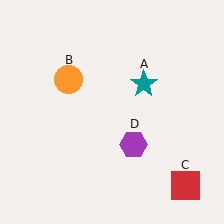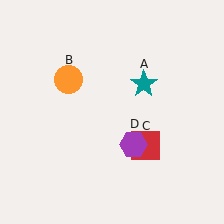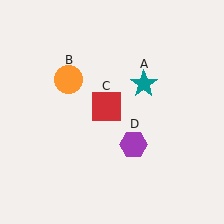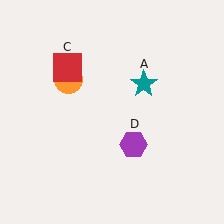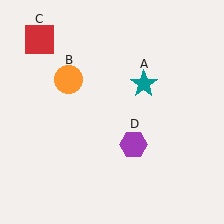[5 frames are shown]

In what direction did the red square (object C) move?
The red square (object C) moved up and to the left.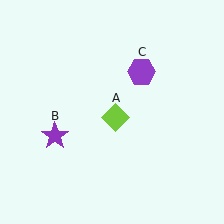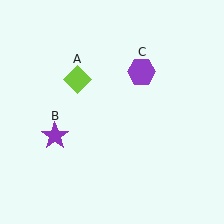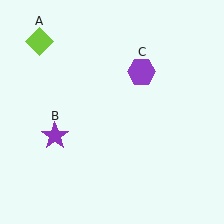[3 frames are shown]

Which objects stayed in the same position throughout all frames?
Purple star (object B) and purple hexagon (object C) remained stationary.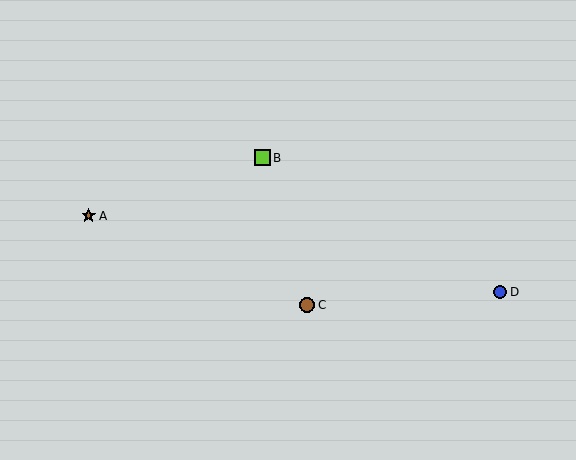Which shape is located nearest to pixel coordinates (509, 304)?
The blue circle (labeled D) at (500, 292) is nearest to that location.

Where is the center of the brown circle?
The center of the brown circle is at (307, 305).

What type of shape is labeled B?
Shape B is a lime square.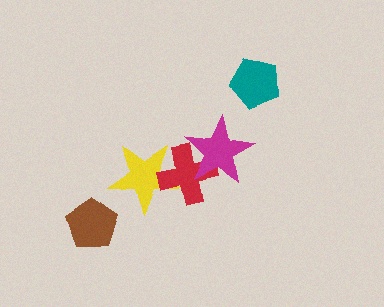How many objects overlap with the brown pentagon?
0 objects overlap with the brown pentagon.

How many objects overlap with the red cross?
2 objects overlap with the red cross.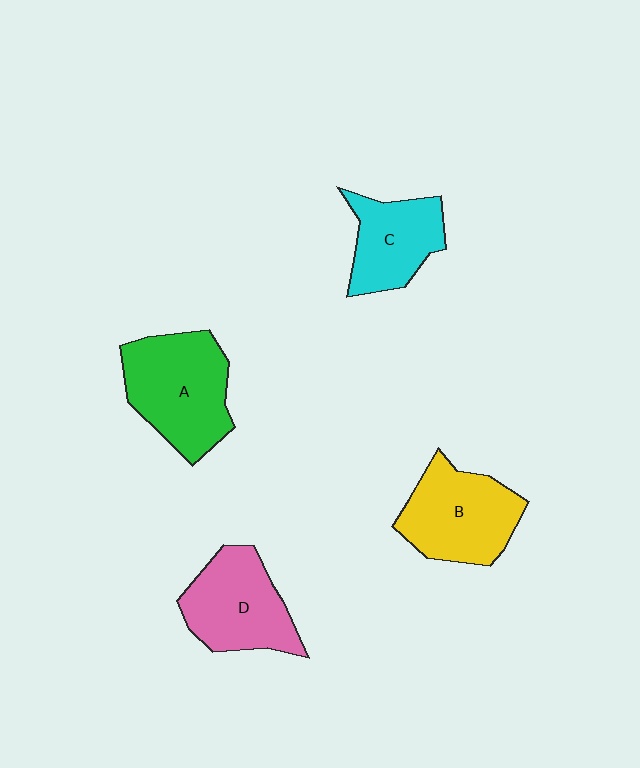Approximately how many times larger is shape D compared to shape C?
Approximately 1.2 times.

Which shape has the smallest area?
Shape C (cyan).